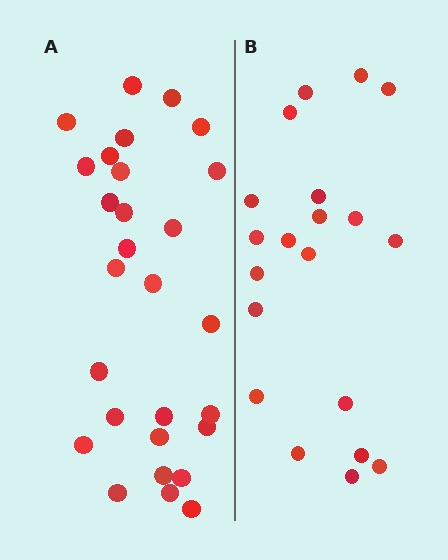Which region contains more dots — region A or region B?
Region A (the left region) has more dots.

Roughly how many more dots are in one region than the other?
Region A has roughly 8 or so more dots than region B.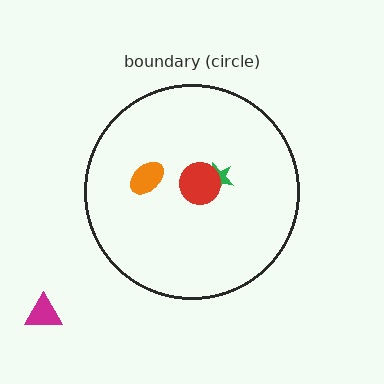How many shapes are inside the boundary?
3 inside, 1 outside.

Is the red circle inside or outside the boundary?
Inside.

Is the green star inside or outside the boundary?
Inside.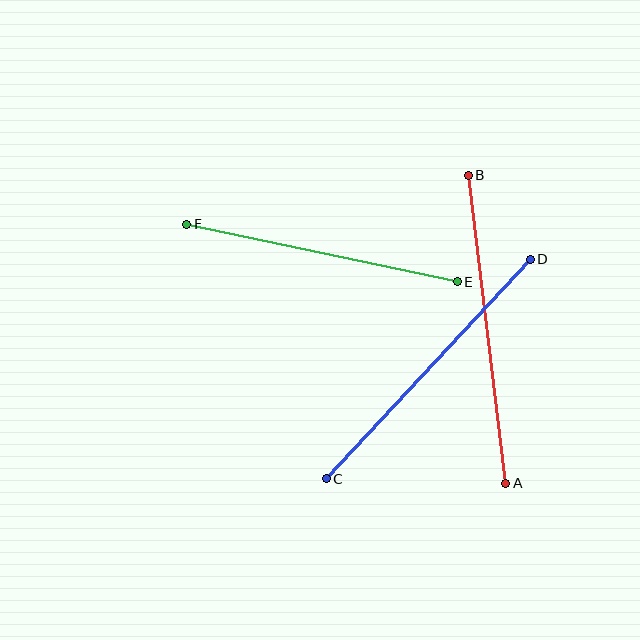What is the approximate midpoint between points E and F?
The midpoint is at approximately (322, 253) pixels.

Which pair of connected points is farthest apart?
Points A and B are farthest apart.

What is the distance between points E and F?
The distance is approximately 277 pixels.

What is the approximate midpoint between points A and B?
The midpoint is at approximately (487, 329) pixels.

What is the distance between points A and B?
The distance is approximately 310 pixels.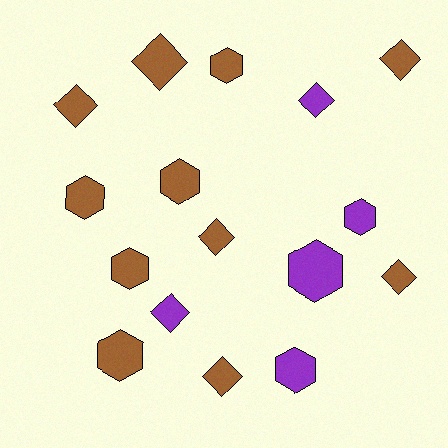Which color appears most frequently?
Brown, with 11 objects.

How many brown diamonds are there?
There are 6 brown diamonds.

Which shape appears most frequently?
Diamond, with 8 objects.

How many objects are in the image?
There are 16 objects.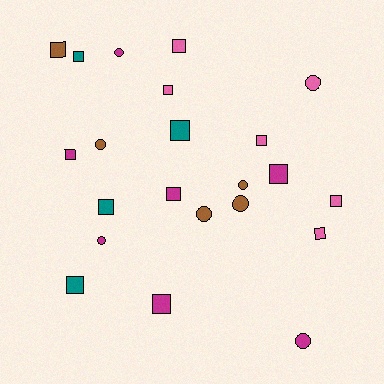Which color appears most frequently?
Magenta, with 7 objects.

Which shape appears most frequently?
Square, with 14 objects.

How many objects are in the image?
There are 22 objects.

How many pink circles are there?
There is 1 pink circle.